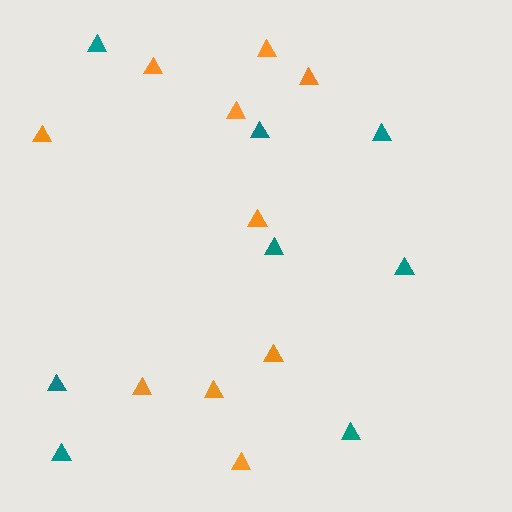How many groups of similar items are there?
There are 2 groups: one group of teal triangles (8) and one group of orange triangles (10).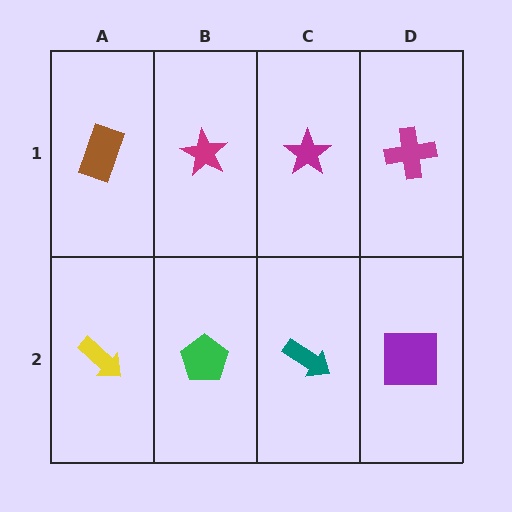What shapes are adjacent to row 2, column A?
A brown rectangle (row 1, column A), a green pentagon (row 2, column B).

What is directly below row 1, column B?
A green pentagon.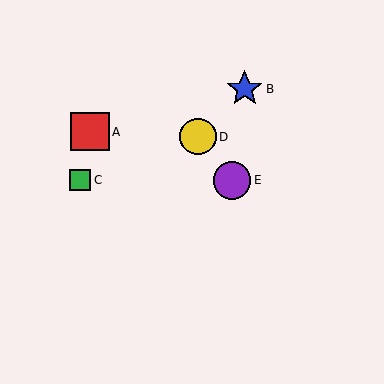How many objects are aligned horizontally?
2 objects (C, E) are aligned horizontally.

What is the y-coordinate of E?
Object E is at y≈180.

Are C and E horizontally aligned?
Yes, both are at y≈180.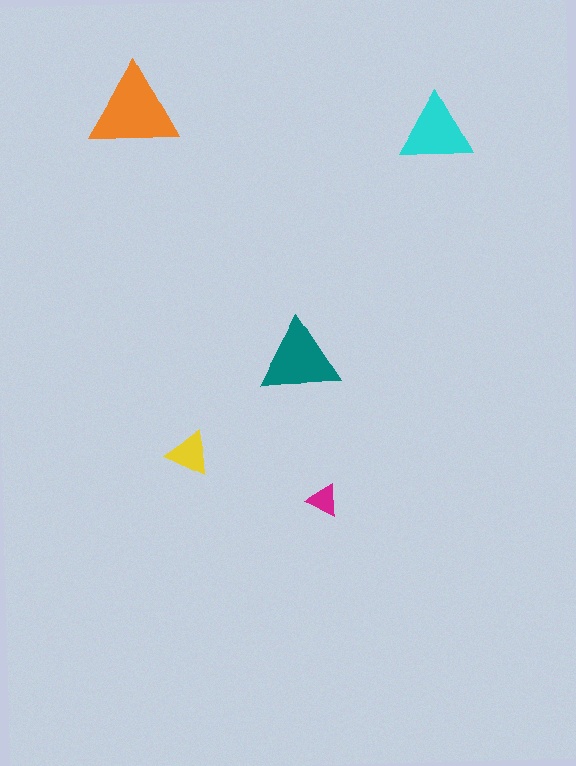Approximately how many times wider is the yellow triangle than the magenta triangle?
About 1.5 times wider.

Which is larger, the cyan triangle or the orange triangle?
The orange one.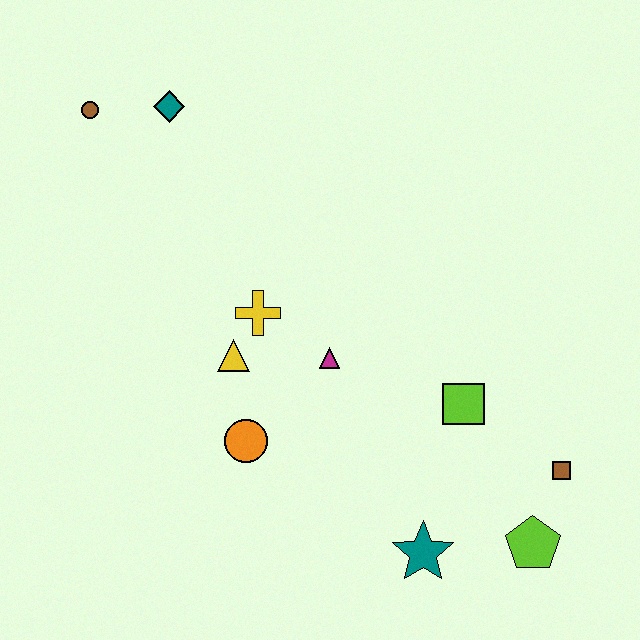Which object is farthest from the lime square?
The brown circle is farthest from the lime square.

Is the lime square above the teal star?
Yes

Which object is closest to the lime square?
The brown square is closest to the lime square.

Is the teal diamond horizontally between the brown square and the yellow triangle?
No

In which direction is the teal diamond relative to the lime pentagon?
The teal diamond is above the lime pentagon.